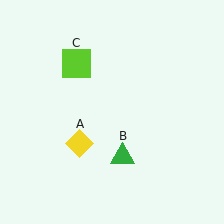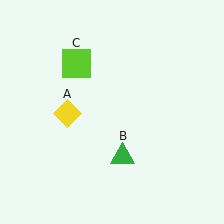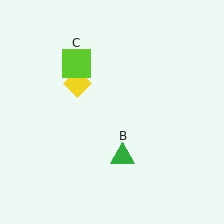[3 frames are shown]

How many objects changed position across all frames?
1 object changed position: yellow diamond (object A).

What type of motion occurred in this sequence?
The yellow diamond (object A) rotated clockwise around the center of the scene.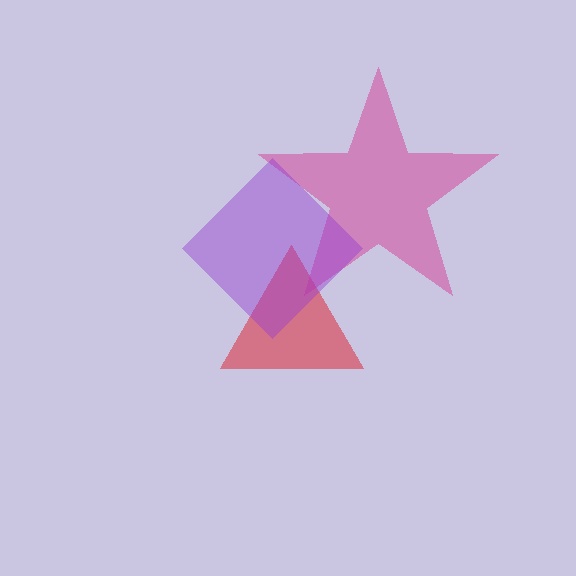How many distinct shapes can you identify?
There are 3 distinct shapes: a red triangle, a magenta star, a purple diamond.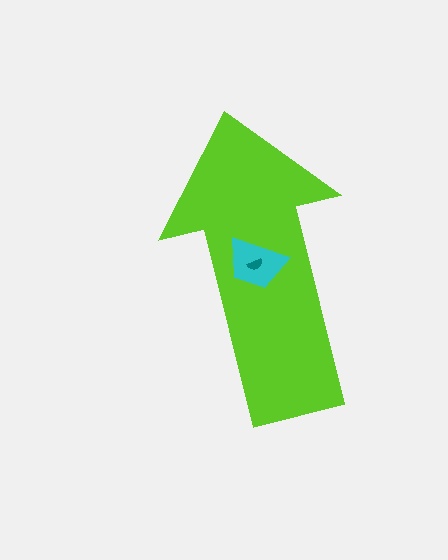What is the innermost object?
The teal semicircle.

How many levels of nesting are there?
3.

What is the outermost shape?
The lime arrow.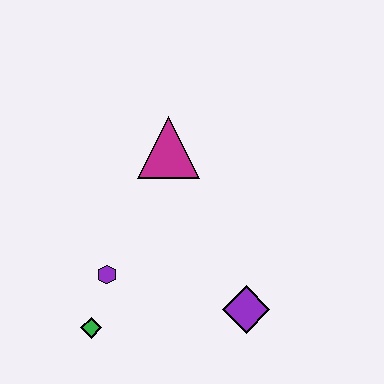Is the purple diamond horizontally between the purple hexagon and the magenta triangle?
No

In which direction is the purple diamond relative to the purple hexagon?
The purple diamond is to the right of the purple hexagon.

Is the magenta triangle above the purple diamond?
Yes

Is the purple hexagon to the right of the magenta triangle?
No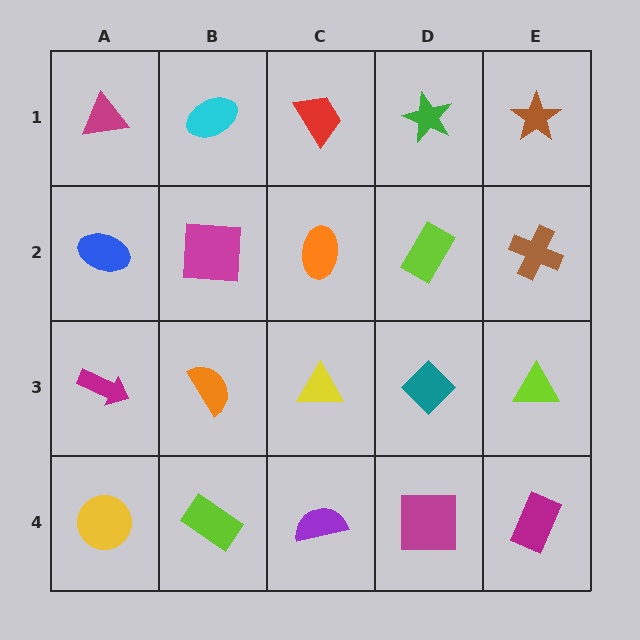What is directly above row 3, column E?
A brown cross.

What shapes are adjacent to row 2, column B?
A cyan ellipse (row 1, column B), an orange semicircle (row 3, column B), a blue ellipse (row 2, column A), an orange ellipse (row 2, column C).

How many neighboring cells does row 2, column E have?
3.